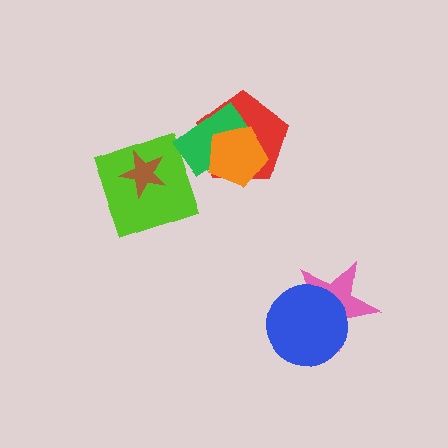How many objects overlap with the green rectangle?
2 objects overlap with the green rectangle.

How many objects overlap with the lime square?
1 object overlaps with the lime square.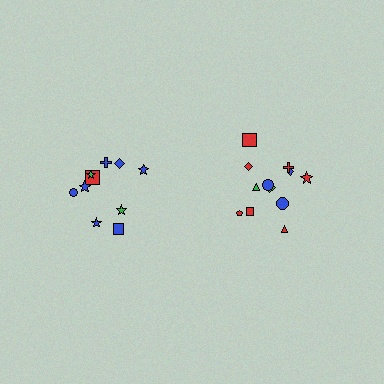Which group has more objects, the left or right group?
The right group.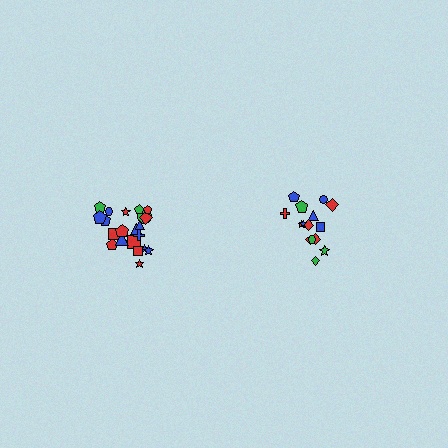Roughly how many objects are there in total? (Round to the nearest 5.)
Roughly 35 objects in total.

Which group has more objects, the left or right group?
The left group.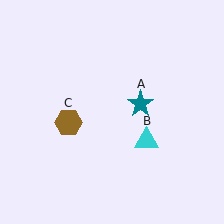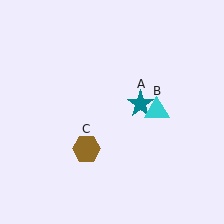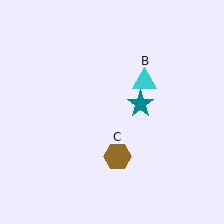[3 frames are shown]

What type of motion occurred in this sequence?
The cyan triangle (object B), brown hexagon (object C) rotated counterclockwise around the center of the scene.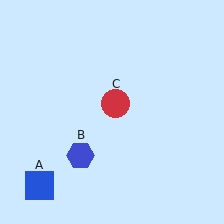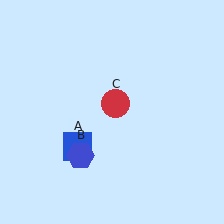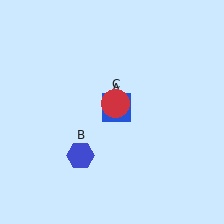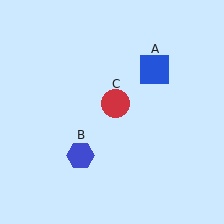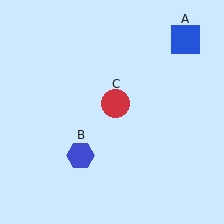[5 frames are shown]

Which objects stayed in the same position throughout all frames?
Blue hexagon (object B) and red circle (object C) remained stationary.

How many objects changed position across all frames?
1 object changed position: blue square (object A).